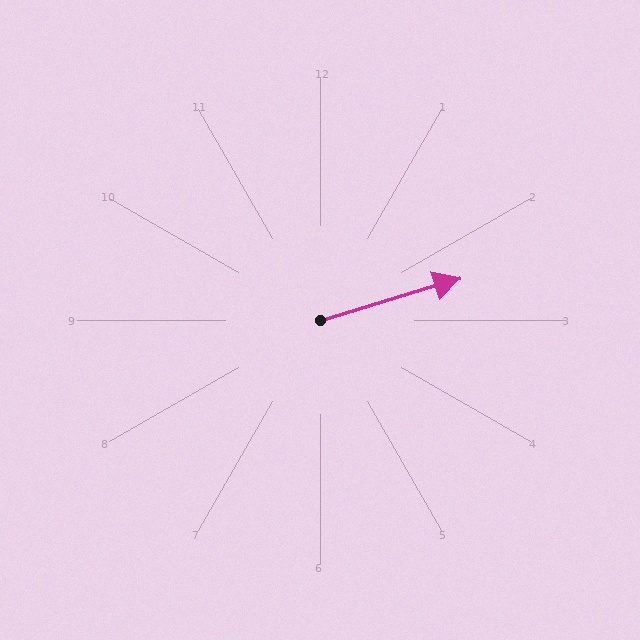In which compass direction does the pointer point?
East.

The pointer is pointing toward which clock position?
Roughly 2 o'clock.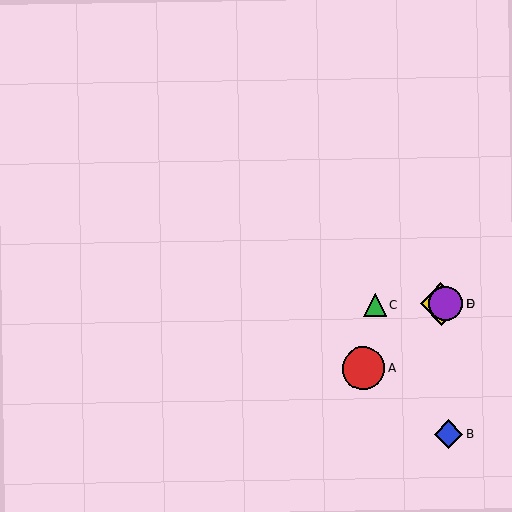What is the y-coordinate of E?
Object E is at y≈304.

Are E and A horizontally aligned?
No, E is at y≈304 and A is at y≈369.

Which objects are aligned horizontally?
Objects C, D, E are aligned horizontally.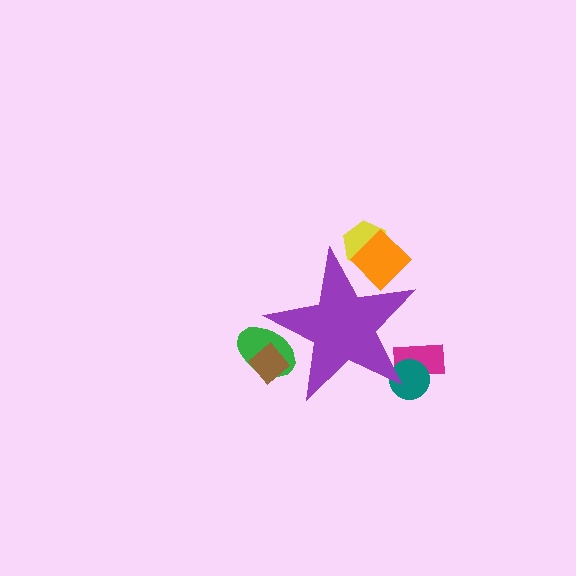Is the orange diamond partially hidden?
Yes, the orange diamond is partially hidden behind the purple star.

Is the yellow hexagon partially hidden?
Yes, the yellow hexagon is partially hidden behind the purple star.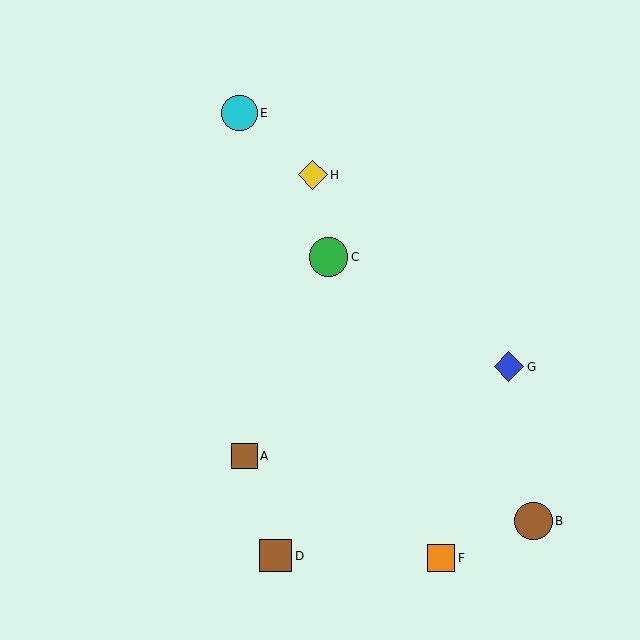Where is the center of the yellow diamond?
The center of the yellow diamond is at (313, 175).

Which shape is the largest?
The green circle (labeled C) is the largest.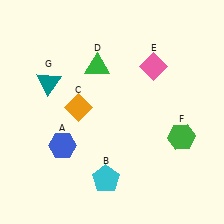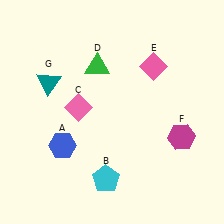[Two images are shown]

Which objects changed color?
C changed from orange to pink. F changed from green to magenta.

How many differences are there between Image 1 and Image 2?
There are 2 differences between the two images.